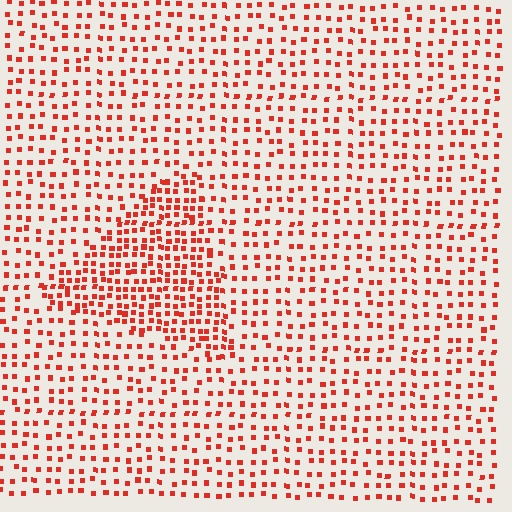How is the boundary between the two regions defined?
The boundary is defined by a change in element density (approximately 1.9x ratio). All elements are the same color, size, and shape.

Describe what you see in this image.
The image contains small red elements arranged at two different densities. A triangle-shaped region is visible where the elements are more densely packed than the surrounding area.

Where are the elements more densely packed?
The elements are more densely packed inside the triangle boundary.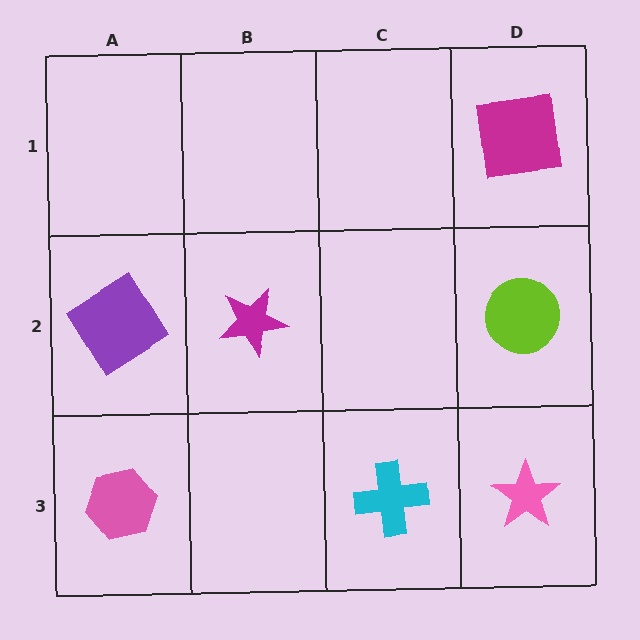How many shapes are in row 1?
1 shape.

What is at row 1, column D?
A magenta square.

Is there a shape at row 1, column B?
No, that cell is empty.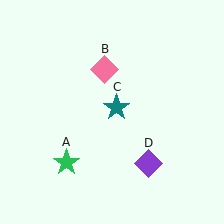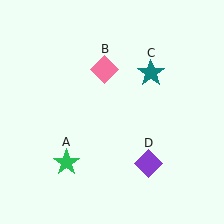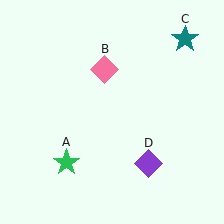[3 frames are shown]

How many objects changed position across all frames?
1 object changed position: teal star (object C).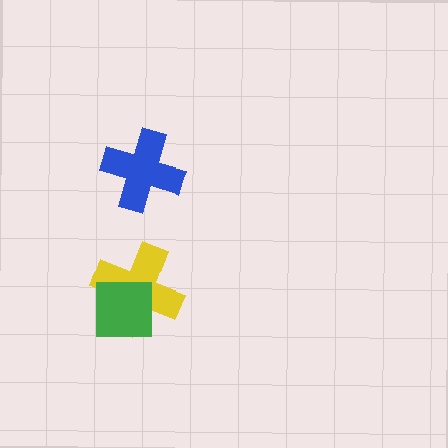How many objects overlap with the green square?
1 object overlaps with the green square.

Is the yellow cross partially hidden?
Yes, it is partially covered by another shape.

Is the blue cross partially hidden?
No, no other shape covers it.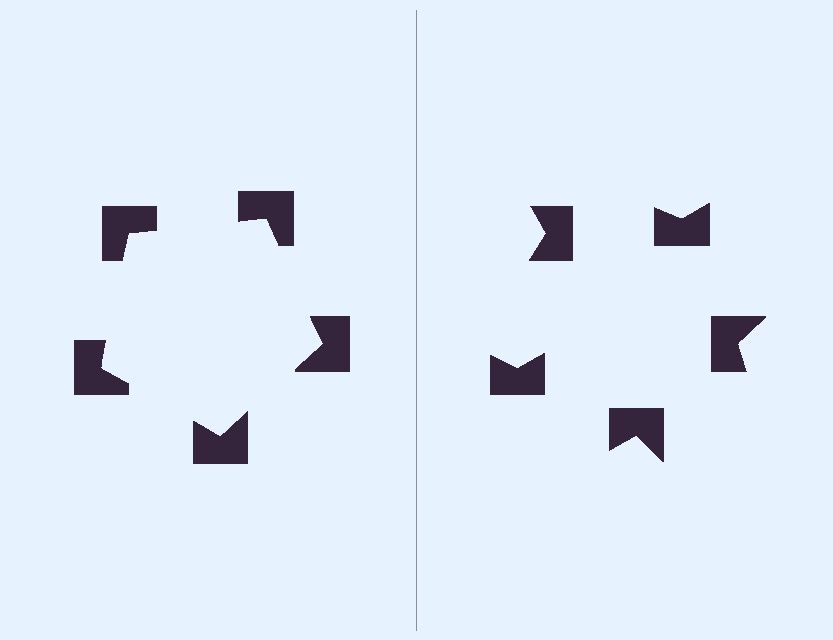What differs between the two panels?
The notched squares are positioned identically on both sides; only the wedge orientations differ. On the left they align to a pentagon; on the right they are misaligned.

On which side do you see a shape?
An illusory pentagon appears on the left side. On the right side the wedge cuts are rotated, so no coherent shape forms.